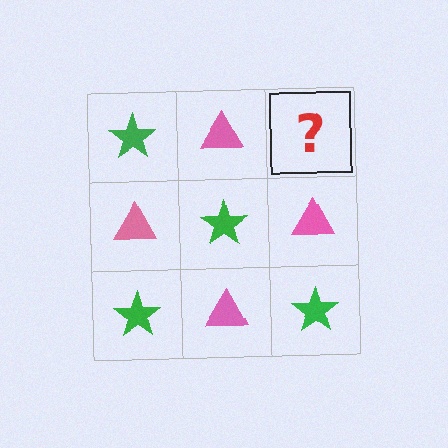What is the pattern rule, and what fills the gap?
The rule is that it alternates green star and pink triangle in a checkerboard pattern. The gap should be filled with a green star.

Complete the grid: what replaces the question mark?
The question mark should be replaced with a green star.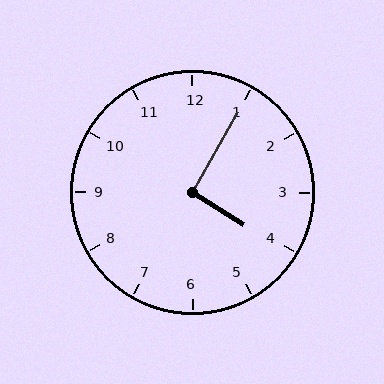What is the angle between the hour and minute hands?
Approximately 92 degrees.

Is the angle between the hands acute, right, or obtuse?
It is right.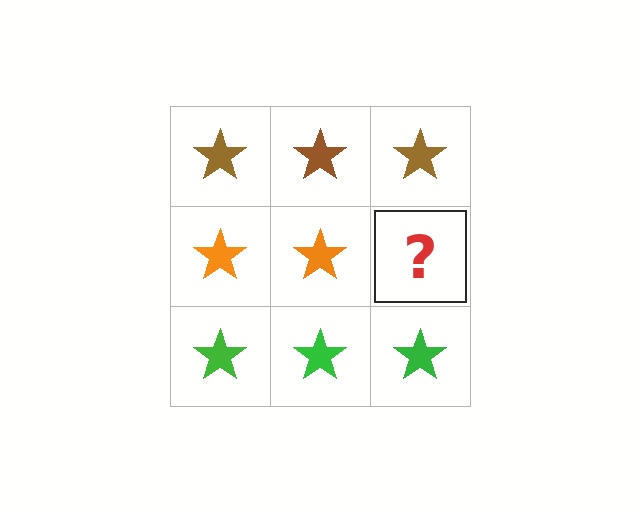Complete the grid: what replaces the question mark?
The question mark should be replaced with an orange star.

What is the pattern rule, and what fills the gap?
The rule is that each row has a consistent color. The gap should be filled with an orange star.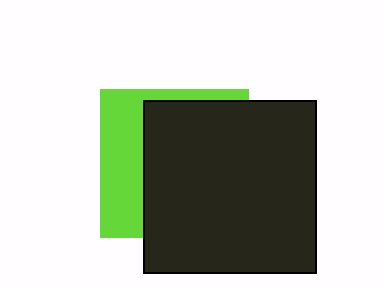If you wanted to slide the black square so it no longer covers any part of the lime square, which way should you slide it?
Slide it right — that is the most direct way to separate the two shapes.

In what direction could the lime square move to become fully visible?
The lime square could move left. That would shift it out from behind the black square entirely.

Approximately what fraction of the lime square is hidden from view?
Roughly 66% of the lime square is hidden behind the black square.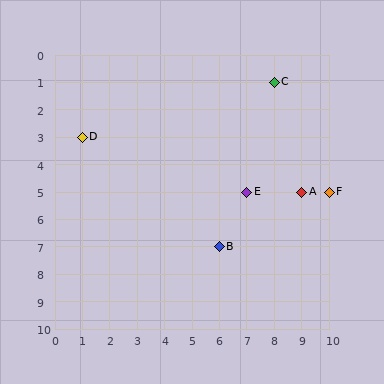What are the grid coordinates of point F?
Point F is at grid coordinates (10, 5).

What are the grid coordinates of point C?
Point C is at grid coordinates (8, 1).